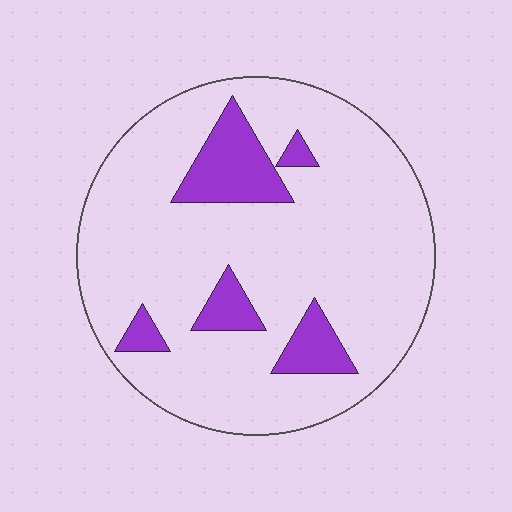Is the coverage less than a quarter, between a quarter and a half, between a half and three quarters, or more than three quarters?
Less than a quarter.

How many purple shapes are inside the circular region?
5.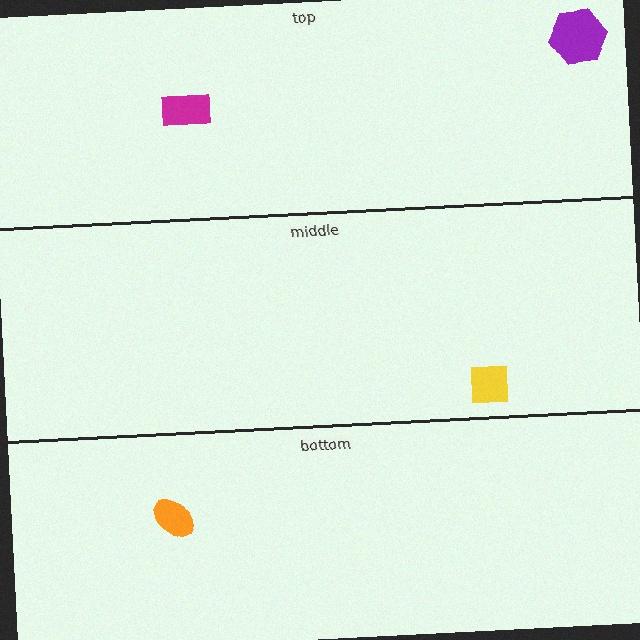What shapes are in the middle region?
The yellow square.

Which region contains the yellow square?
The middle region.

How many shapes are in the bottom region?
1.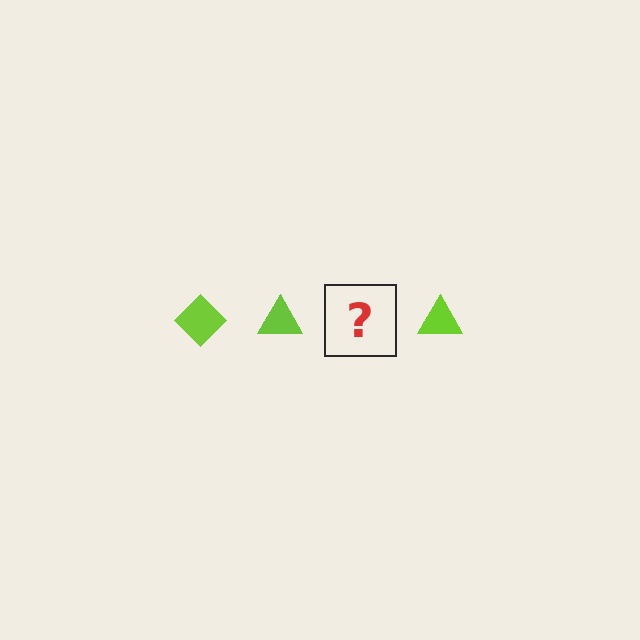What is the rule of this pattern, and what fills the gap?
The rule is that the pattern cycles through diamond, triangle shapes in lime. The gap should be filled with a lime diamond.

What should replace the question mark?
The question mark should be replaced with a lime diamond.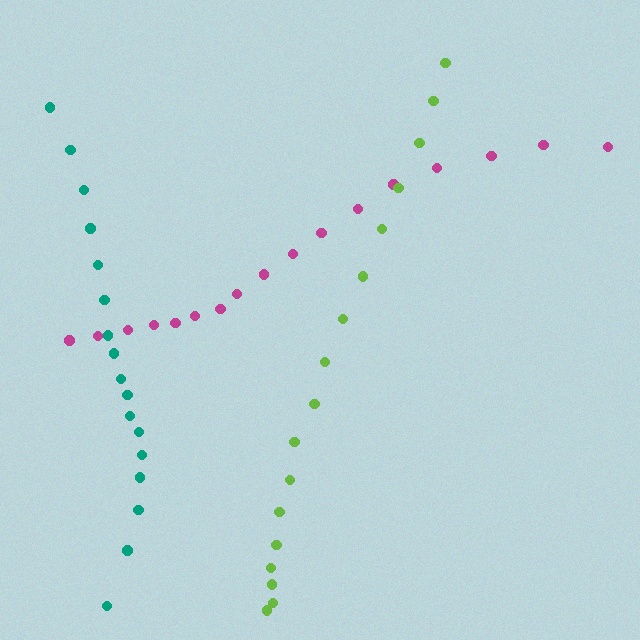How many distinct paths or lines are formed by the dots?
There are 3 distinct paths.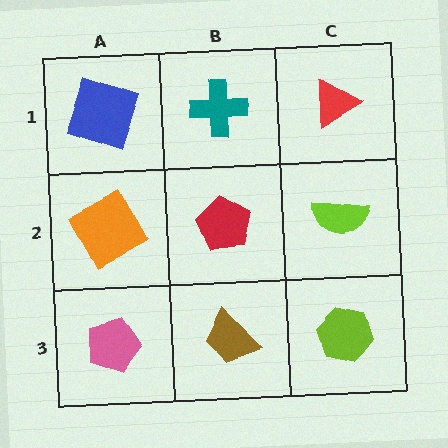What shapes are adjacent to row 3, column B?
A red pentagon (row 2, column B), a pink pentagon (row 3, column A), a lime hexagon (row 3, column C).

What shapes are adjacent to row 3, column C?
A lime semicircle (row 2, column C), a brown trapezoid (row 3, column B).